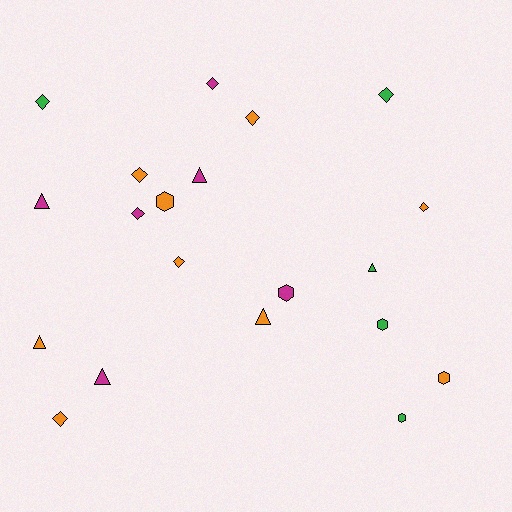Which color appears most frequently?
Orange, with 9 objects.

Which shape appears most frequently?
Diamond, with 9 objects.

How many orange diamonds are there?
There are 5 orange diamonds.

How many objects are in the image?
There are 20 objects.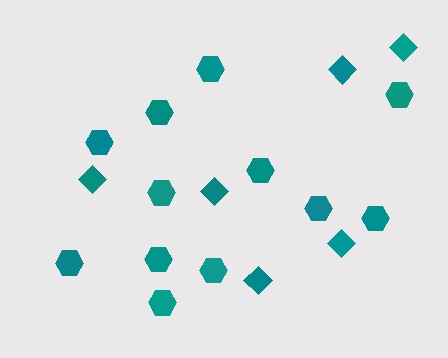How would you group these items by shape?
There are 2 groups: one group of diamonds (6) and one group of hexagons (12).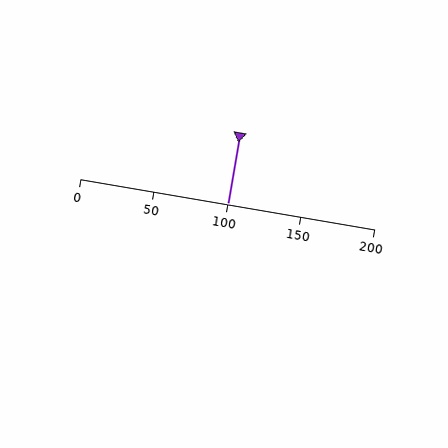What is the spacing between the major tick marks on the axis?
The major ticks are spaced 50 apart.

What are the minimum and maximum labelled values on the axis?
The axis runs from 0 to 200.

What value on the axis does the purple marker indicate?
The marker indicates approximately 100.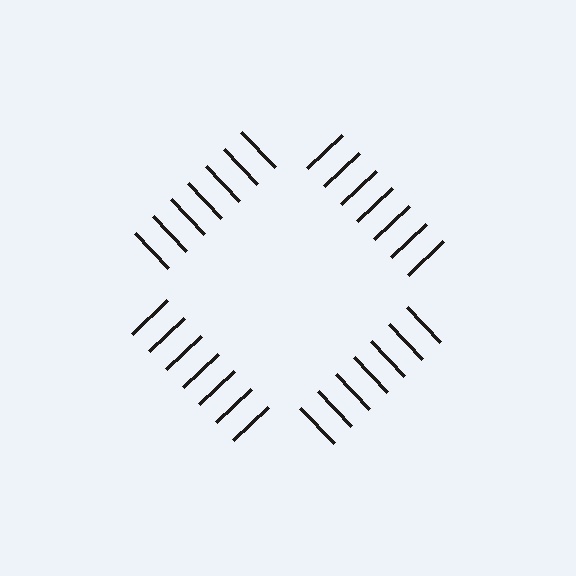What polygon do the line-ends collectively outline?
An illusory square — the line segments terminate on its edges but no continuous stroke is drawn.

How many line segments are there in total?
28 — 7 along each of the 4 edges.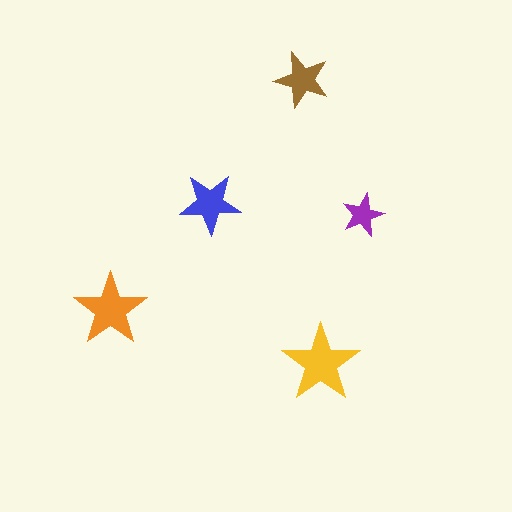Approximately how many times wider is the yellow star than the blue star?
About 1.5 times wider.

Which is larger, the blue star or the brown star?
The blue one.